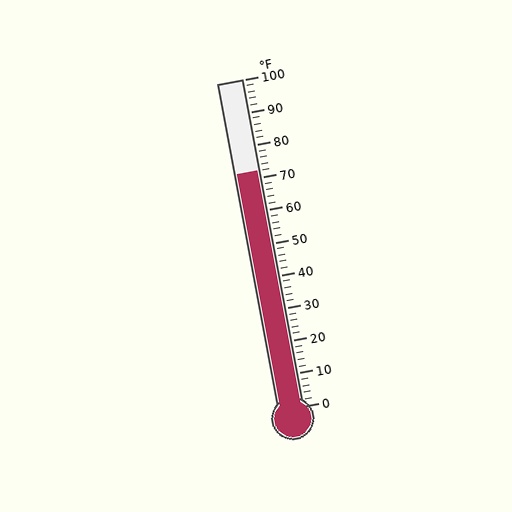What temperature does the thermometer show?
The thermometer shows approximately 72°F.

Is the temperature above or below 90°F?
The temperature is below 90°F.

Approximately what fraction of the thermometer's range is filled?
The thermometer is filled to approximately 70% of its range.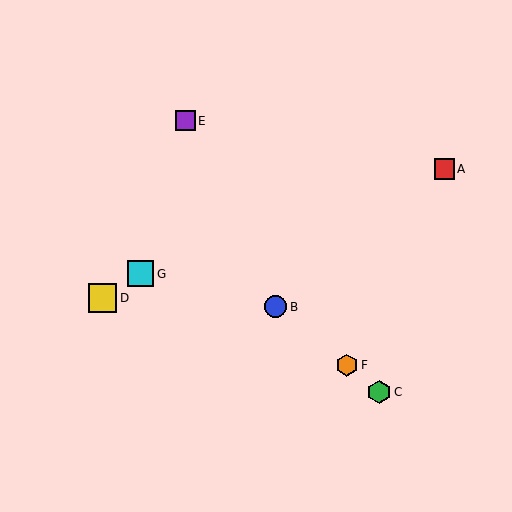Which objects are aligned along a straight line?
Objects B, C, F are aligned along a straight line.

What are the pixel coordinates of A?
Object A is at (444, 169).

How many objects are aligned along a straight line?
3 objects (B, C, F) are aligned along a straight line.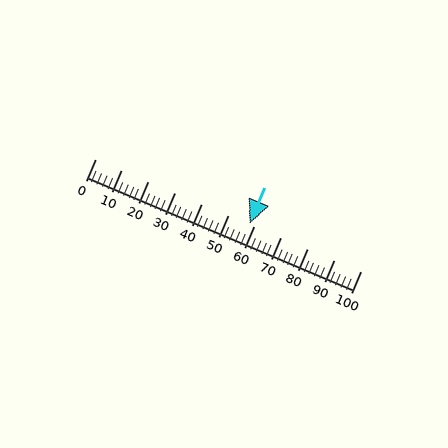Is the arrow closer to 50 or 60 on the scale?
The arrow is closer to 60.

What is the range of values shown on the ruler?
The ruler shows values from 0 to 100.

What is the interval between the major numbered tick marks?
The major tick marks are spaced 10 units apart.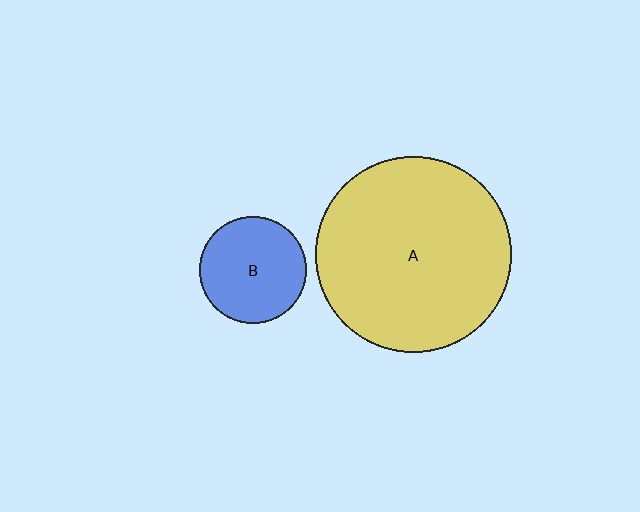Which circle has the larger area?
Circle A (yellow).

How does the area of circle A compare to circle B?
Approximately 3.3 times.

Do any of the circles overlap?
No, none of the circles overlap.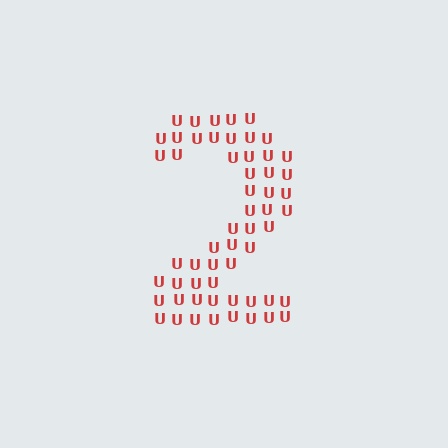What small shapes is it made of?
It is made of small letter U's.